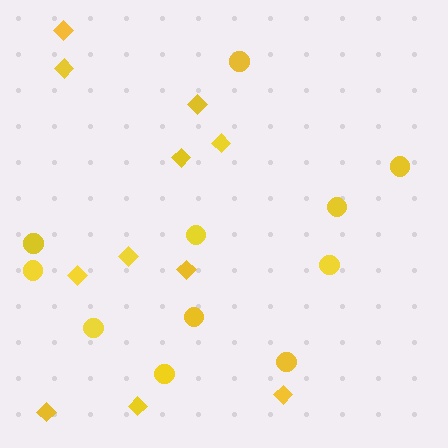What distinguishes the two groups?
There are 2 groups: one group of diamonds (11) and one group of circles (11).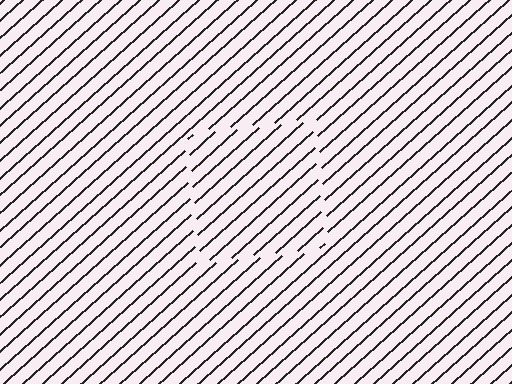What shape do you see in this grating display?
An illusory square. The interior of the shape contains the same grating, shifted by half a period — the contour is defined by the phase discontinuity where line-ends from the inner and outer gratings abut.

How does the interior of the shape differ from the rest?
The interior of the shape contains the same grating, shifted by half a period — the contour is defined by the phase discontinuity where line-ends from the inner and outer gratings abut.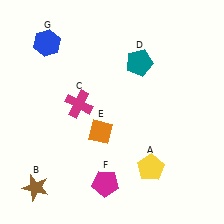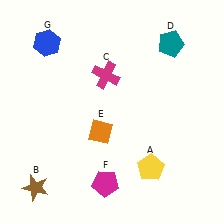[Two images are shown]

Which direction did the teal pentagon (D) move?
The teal pentagon (D) moved right.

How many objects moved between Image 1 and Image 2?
2 objects moved between the two images.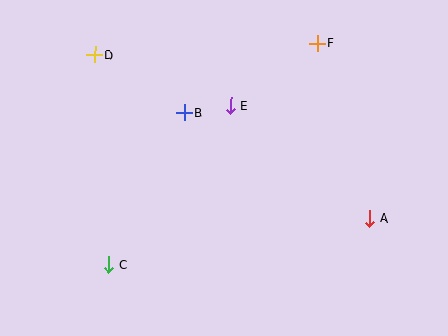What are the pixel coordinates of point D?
Point D is at (95, 55).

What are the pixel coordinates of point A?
Point A is at (369, 218).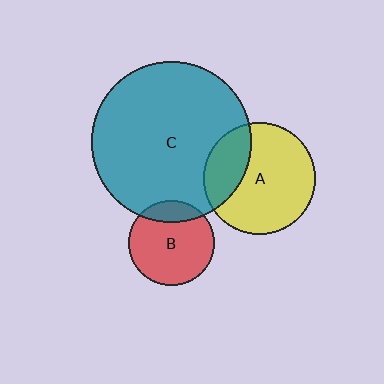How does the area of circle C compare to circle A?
Approximately 2.1 times.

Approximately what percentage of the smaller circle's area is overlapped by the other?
Approximately 15%.